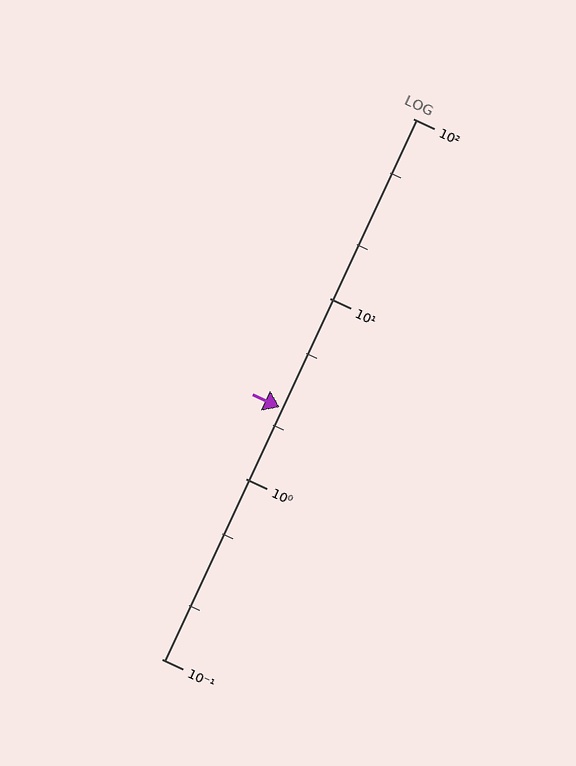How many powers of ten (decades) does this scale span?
The scale spans 3 decades, from 0.1 to 100.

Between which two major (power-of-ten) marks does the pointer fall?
The pointer is between 1 and 10.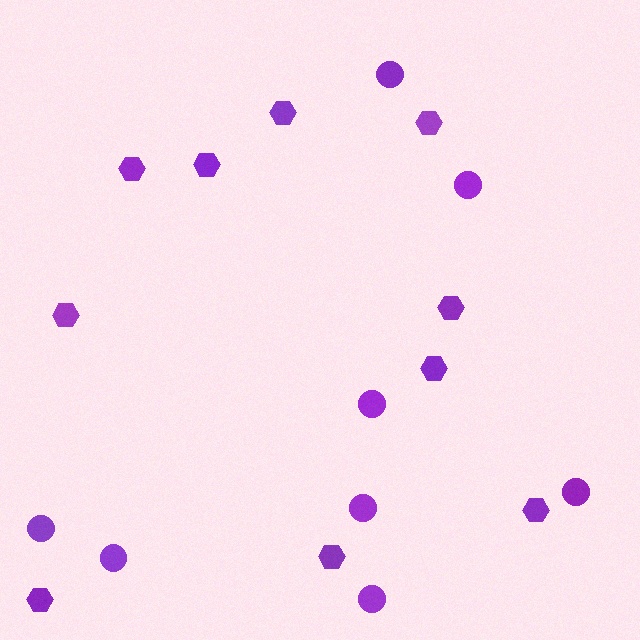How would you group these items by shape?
There are 2 groups: one group of hexagons (10) and one group of circles (8).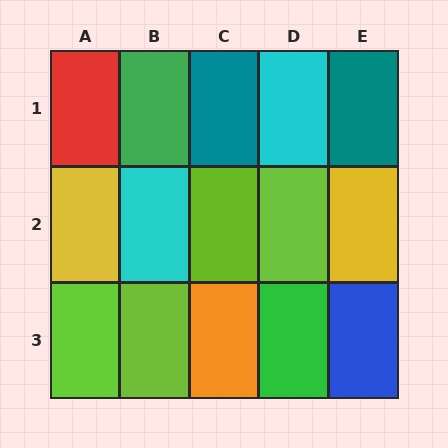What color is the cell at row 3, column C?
Orange.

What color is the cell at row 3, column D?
Green.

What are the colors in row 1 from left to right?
Red, green, teal, cyan, teal.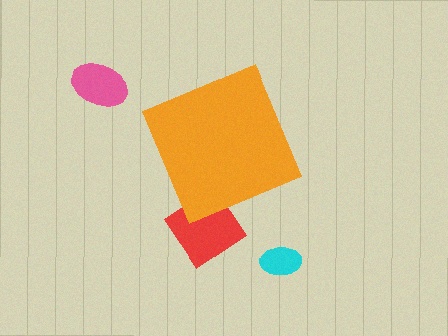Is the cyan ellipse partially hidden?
No, the cyan ellipse is fully visible.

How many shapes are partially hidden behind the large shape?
1 shape is partially hidden.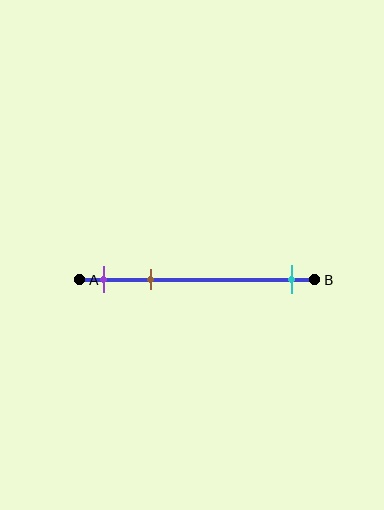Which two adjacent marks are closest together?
The purple and brown marks are the closest adjacent pair.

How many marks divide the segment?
There are 3 marks dividing the segment.